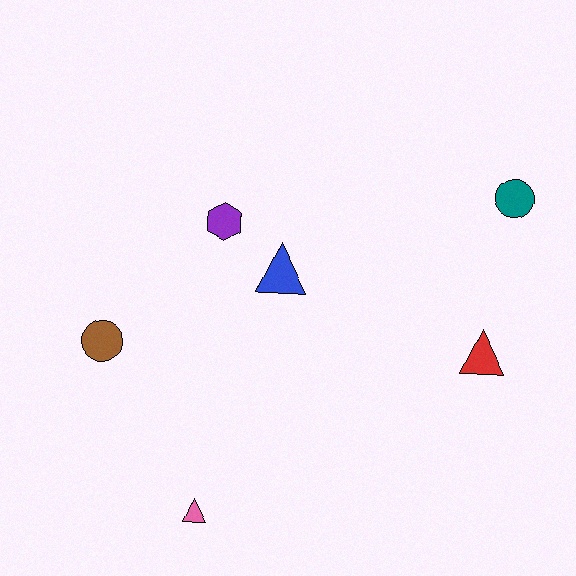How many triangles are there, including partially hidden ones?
There are 3 triangles.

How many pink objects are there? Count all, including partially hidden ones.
There is 1 pink object.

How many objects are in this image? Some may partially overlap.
There are 6 objects.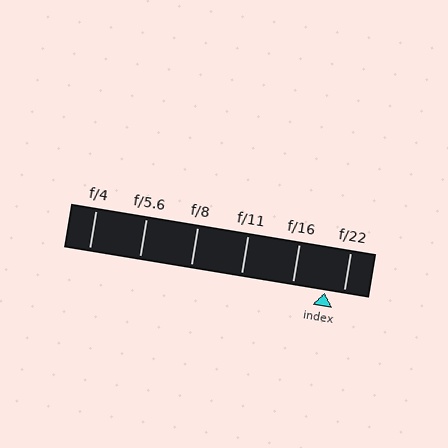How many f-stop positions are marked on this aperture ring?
There are 6 f-stop positions marked.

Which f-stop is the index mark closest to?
The index mark is closest to f/22.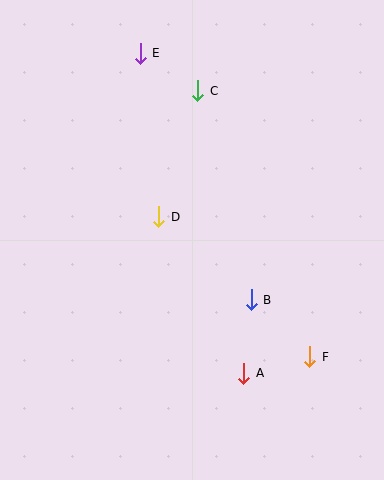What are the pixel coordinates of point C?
Point C is at (198, 91).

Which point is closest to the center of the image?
Point D at (159, 217) is closest to the center.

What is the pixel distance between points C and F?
The distance between C and F is 289 pixels.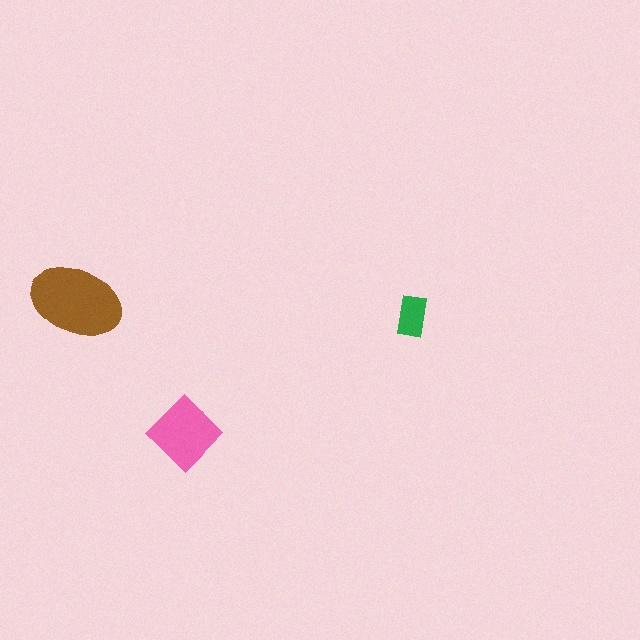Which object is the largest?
The brown ellipse.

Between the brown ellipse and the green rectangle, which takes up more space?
The brown ellipse.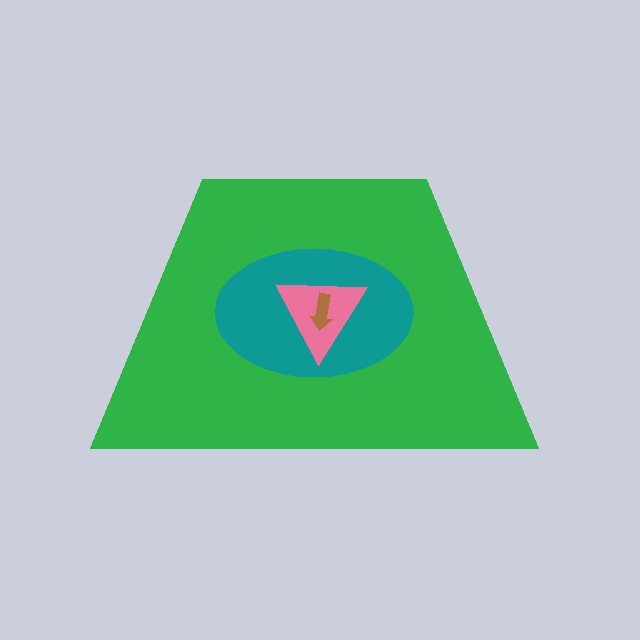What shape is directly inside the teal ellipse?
The pink triangle.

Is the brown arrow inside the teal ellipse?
Yes.